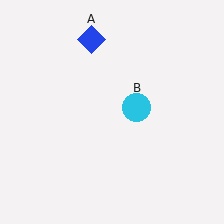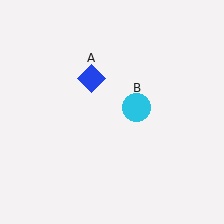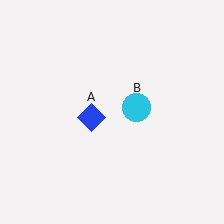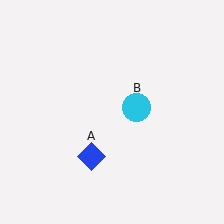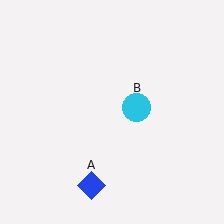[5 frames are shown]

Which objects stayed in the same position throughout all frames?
Cyan circle (object B) remained stationary.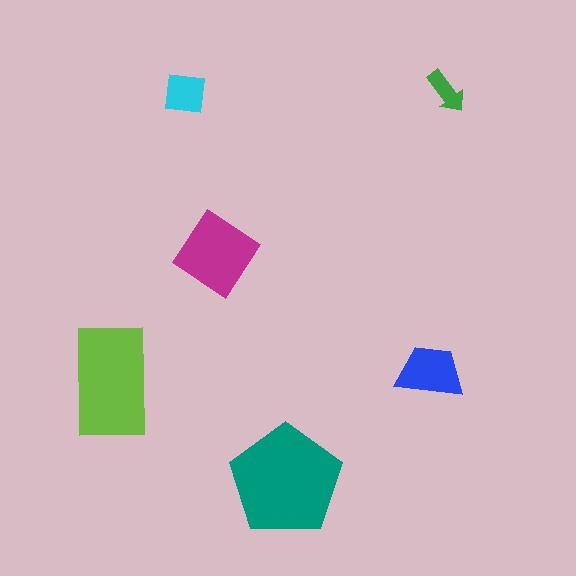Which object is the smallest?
The green arrow.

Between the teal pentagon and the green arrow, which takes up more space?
The teal pentagon.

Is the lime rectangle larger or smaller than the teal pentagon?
Smaller.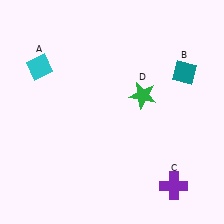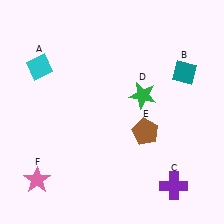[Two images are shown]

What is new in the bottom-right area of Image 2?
A brown pentagon (E) was added in the bottom-right area of Image 2.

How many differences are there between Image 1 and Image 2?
There are 2 differences between the two images.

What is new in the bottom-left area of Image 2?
A pink star (F) was added in the bottom-left area of Image 2.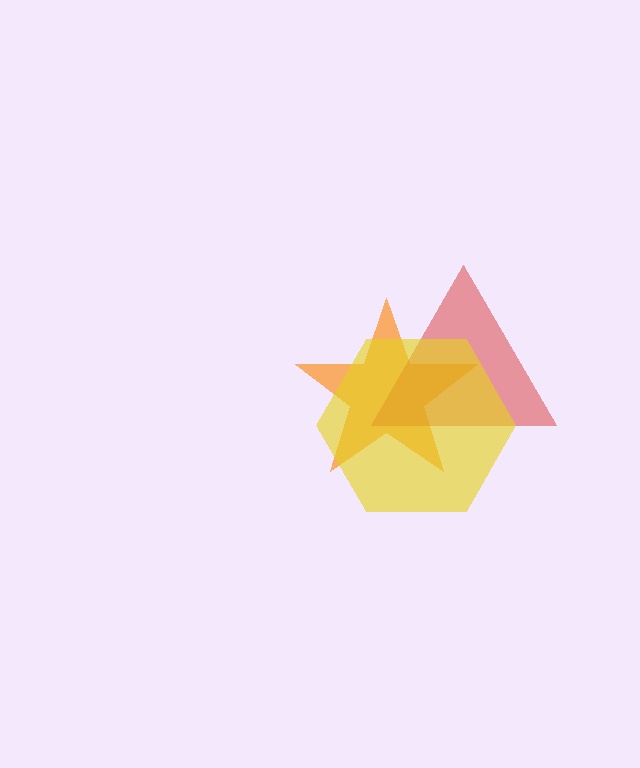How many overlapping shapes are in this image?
There are 3 overlapping shapes in the image.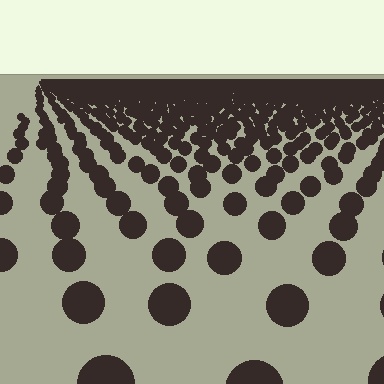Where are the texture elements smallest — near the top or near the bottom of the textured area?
Near the top.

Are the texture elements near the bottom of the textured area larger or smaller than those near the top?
Larger. Near the bottom, elements are closer to the viewer and appear at a bigger on-screen size.